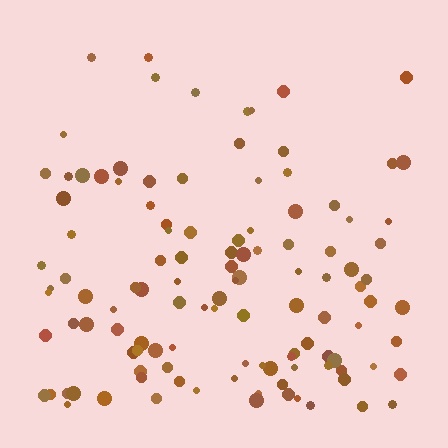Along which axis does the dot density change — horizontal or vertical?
Vertical.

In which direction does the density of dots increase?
From top to bottom, with the bottom side densest.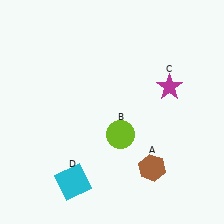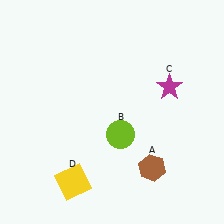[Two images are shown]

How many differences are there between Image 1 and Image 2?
There is 1 difference between the two images.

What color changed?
The square (D) changed from cyan in Image 1 to yellow in Image 2.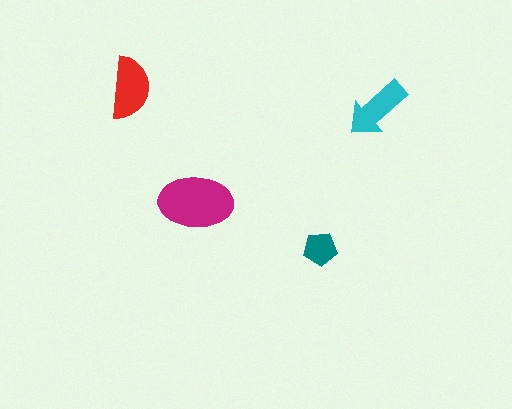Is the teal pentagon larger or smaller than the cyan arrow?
Smaller.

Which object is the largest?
The magenta ellipse.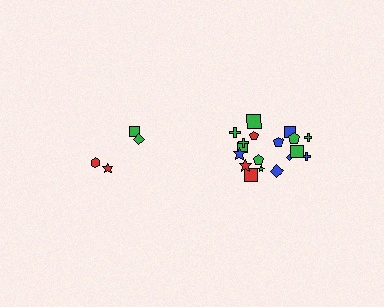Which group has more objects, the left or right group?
The right group.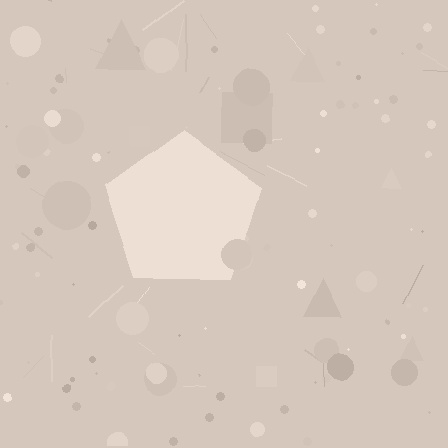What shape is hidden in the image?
A pentagon is hidden in the image.